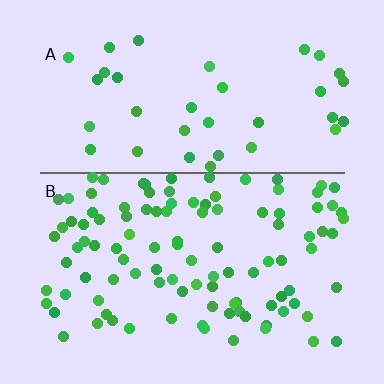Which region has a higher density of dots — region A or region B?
B (the bottom).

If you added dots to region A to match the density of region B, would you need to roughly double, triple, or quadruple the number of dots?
Approximately triple.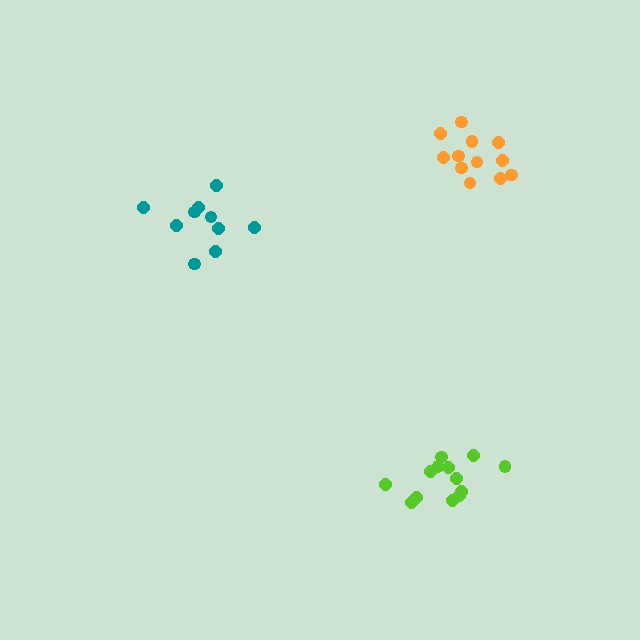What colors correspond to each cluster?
The clusters are colored: teal, orange, lime.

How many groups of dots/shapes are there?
There are 3 groups.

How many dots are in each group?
Group 1: 10 dots, Group 2: 12 dots, Group 3: 13 dots (35 total).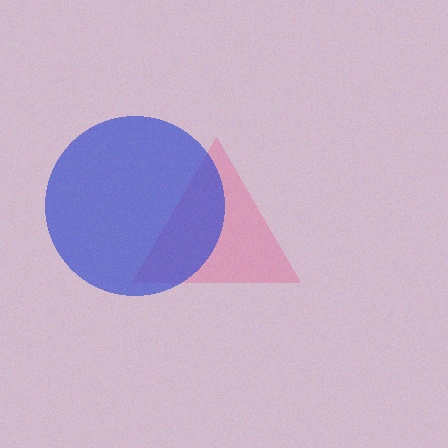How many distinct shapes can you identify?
There are 2 distinct shapes: a pink triangle, a blue circle.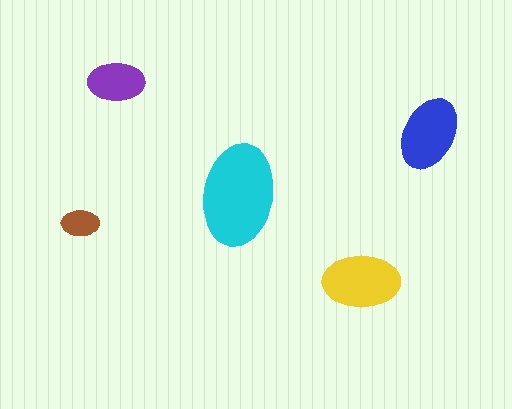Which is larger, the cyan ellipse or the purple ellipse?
The cyan one.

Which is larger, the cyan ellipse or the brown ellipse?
The cyan one.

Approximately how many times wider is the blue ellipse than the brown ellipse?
About 2 times wider.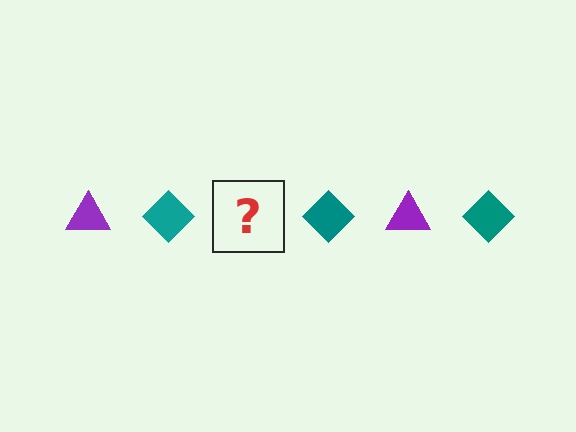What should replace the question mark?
The question mark should be replaced with a purple triangle.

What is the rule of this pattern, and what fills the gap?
The rule is that the pattern alternates between purple triangle and teal diamond. The gap should be filled with a purple triangle.